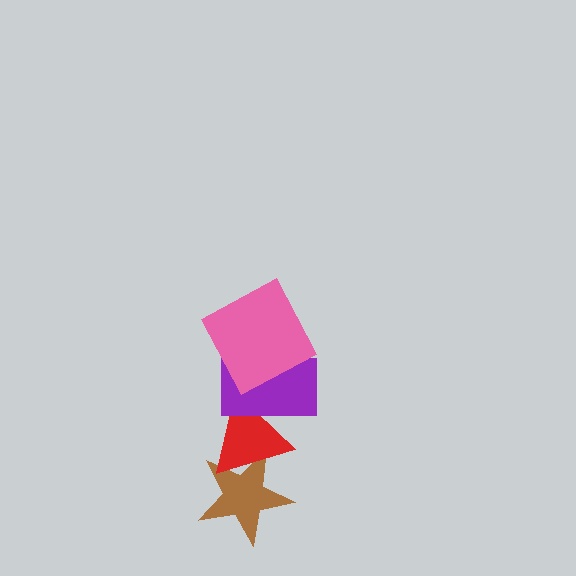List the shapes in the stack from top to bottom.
From top to bottom: the pink square, the purple rectangle, the red triangle, the brown star.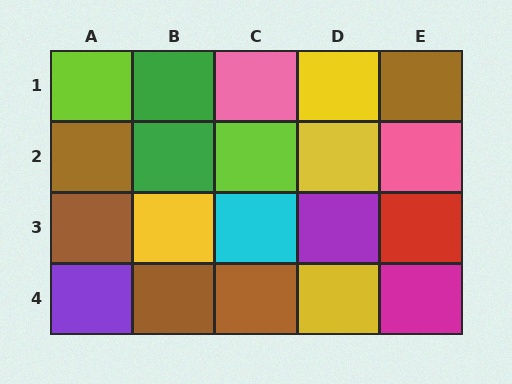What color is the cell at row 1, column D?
Yellow.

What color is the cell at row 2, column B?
Green.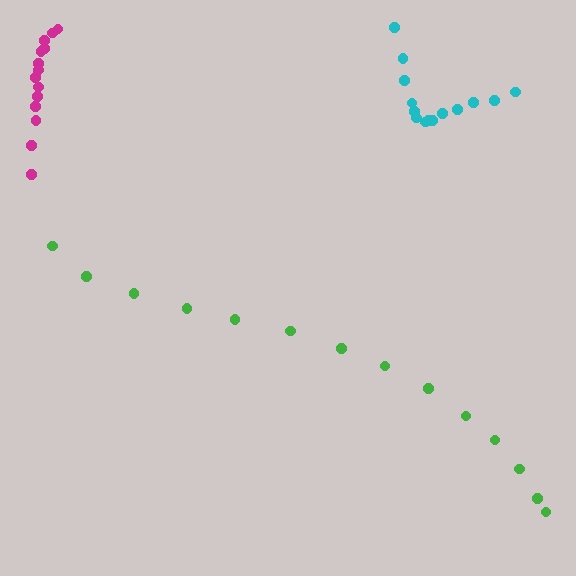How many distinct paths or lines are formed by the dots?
There are 3 distinct paths.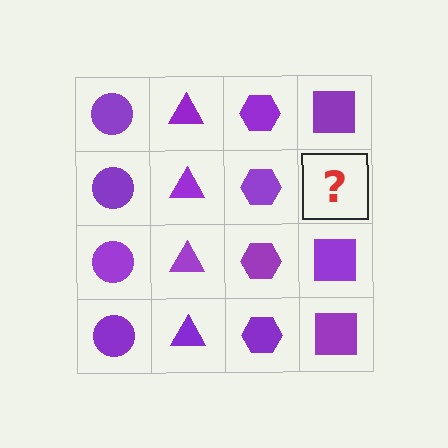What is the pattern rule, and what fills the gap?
The rule is that each column has a consistent shape. The gap should be filled with a purple square.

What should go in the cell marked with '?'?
The missing cell should contain a purple square.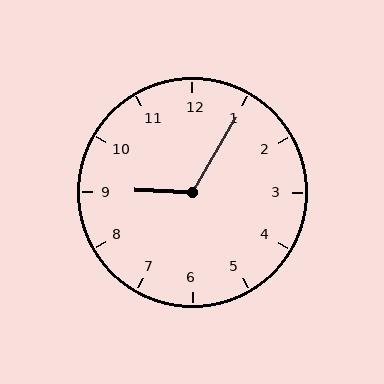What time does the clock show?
9:05.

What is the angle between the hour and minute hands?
Approximately 118 degrees.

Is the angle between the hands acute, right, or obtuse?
It is obtuse.